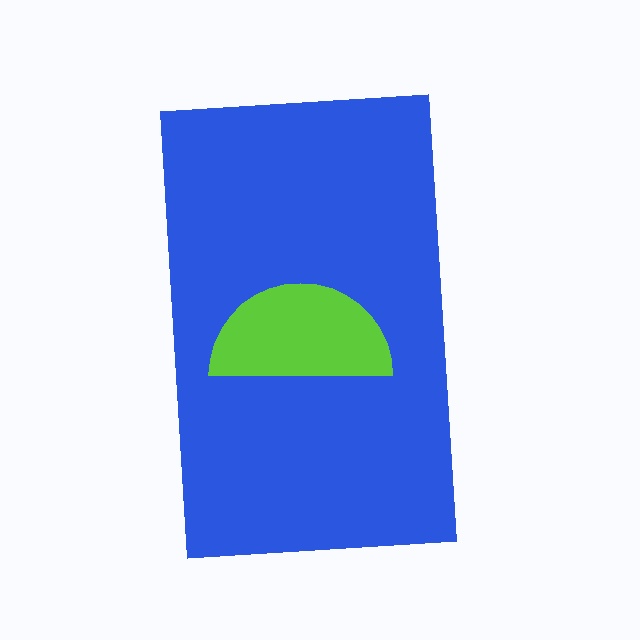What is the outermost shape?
The blue rectangle.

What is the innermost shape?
The lime semicircle.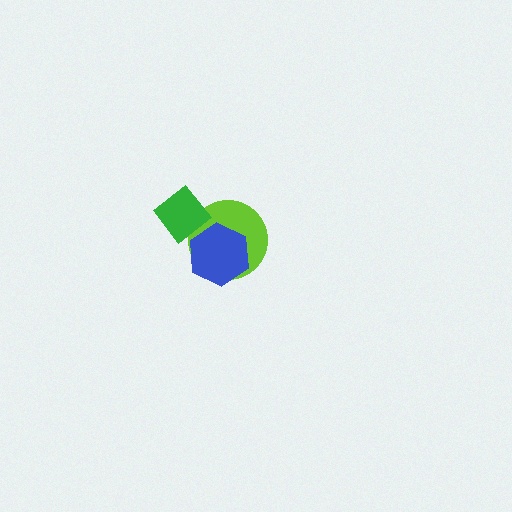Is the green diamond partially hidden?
Yes, it is partially covered by another shape.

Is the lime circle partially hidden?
Yes, it is partially covered by another shape.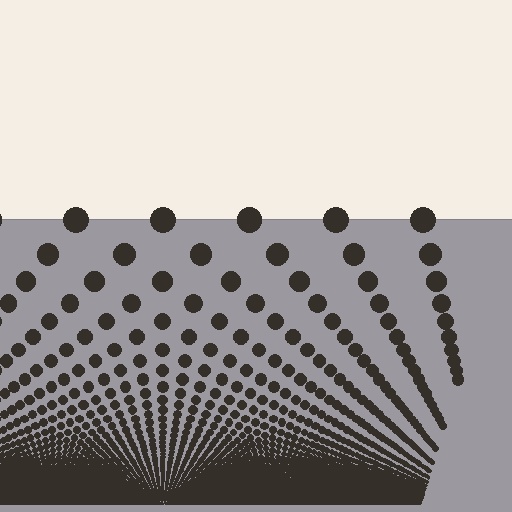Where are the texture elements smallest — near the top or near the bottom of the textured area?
Near the bottom.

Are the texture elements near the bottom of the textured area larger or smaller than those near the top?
Smaller. The gradient is inverted — elements near the bottom are smaller and denser.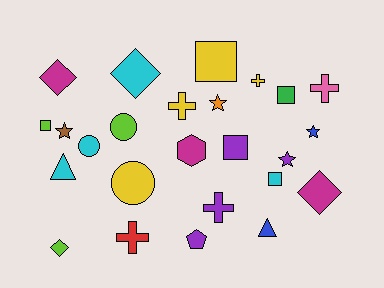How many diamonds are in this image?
There are 4 diamonds.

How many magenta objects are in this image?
There are 3 magenta objects.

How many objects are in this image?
There are 25 objects.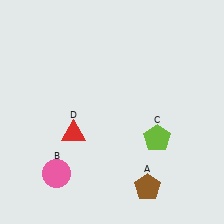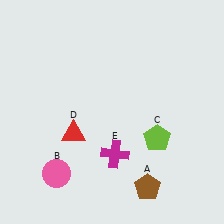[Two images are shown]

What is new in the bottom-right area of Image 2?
A magenta cross (E) was added in the bottom-right area of Image 2.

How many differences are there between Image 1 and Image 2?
There is 1 difference between the two images.